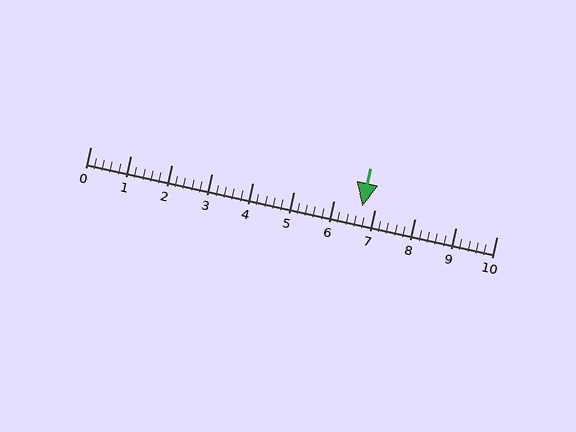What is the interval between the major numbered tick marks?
The major tick marks are spaced 1 units apart.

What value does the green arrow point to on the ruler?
The green arrow points to approximately 6.7.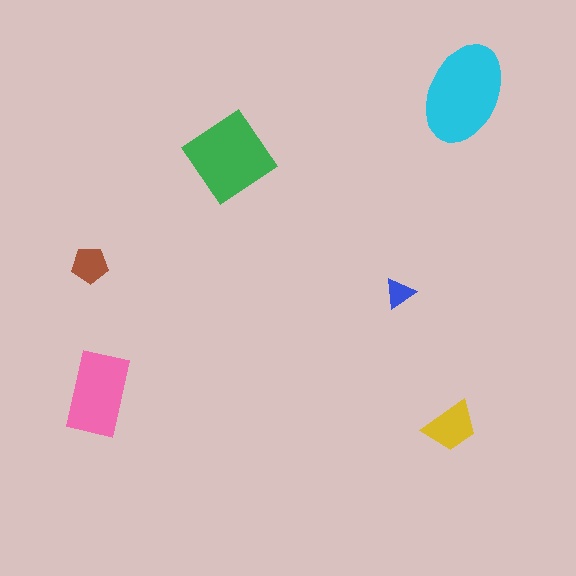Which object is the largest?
The cyan ellipse.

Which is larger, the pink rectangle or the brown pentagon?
The pink rectangle.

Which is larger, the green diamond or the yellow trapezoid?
The green diamond.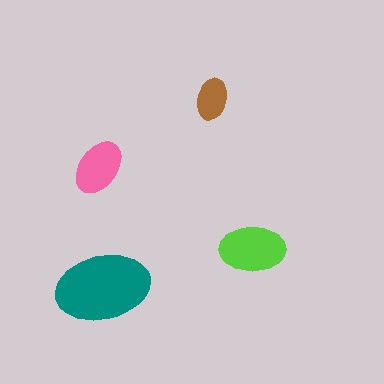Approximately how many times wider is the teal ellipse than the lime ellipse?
About 1.5 times wider.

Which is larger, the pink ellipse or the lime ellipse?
The lime one.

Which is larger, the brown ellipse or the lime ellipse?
The lime one.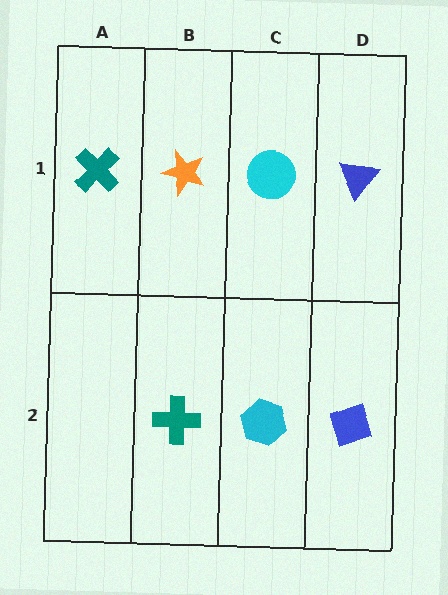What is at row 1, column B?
An orange star.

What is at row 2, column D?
A blue diamond.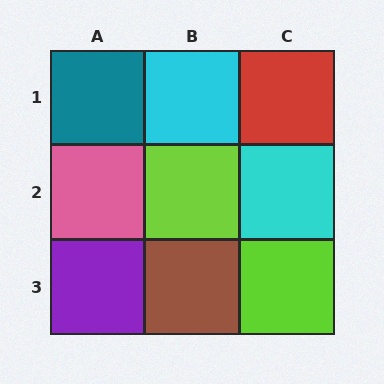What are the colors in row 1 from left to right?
Teal, cyan, red.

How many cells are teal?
1 cell is teal.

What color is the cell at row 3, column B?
Brown.